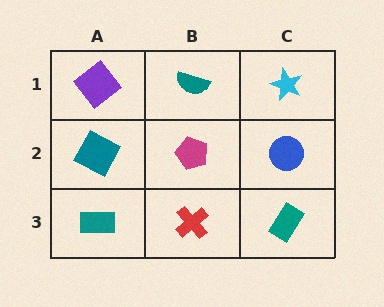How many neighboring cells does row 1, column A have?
2.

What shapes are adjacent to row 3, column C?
A blue circle (row 2, column C), a red cross (row 3, column B).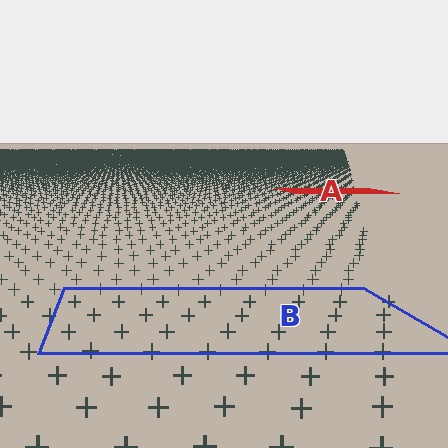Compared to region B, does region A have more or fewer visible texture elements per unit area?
Region A has more texture elements per unit area — they are packed more densely because it is farther away.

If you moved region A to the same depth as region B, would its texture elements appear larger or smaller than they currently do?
They would appear larger. At a closer depth, the same texture elements are projected at a bigger on-screen size.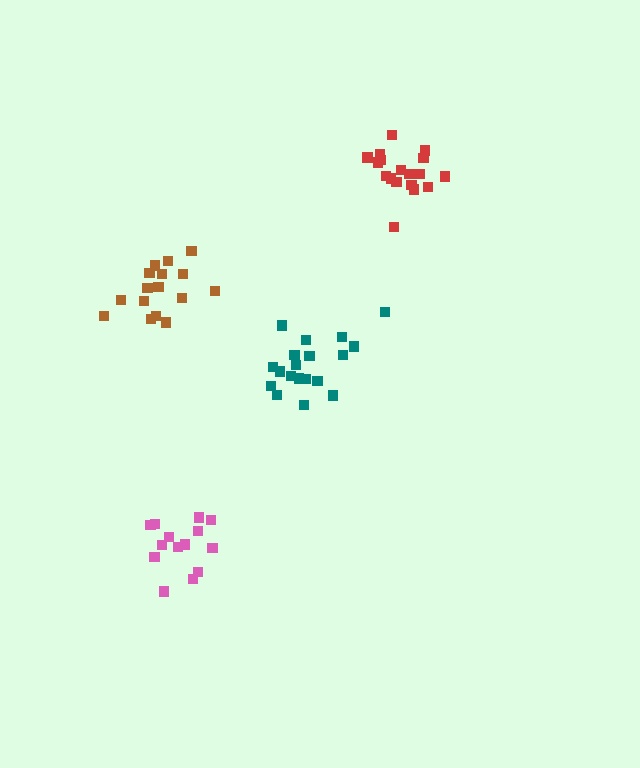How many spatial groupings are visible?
There are 4 spatial groupings.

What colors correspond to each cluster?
The clusters are colored: pink, red, teal, brown.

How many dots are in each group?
Group 1: 14 dots, Group 2: 18 dots, Group 3: 19 dots, Group 4: 16 dots (67 total).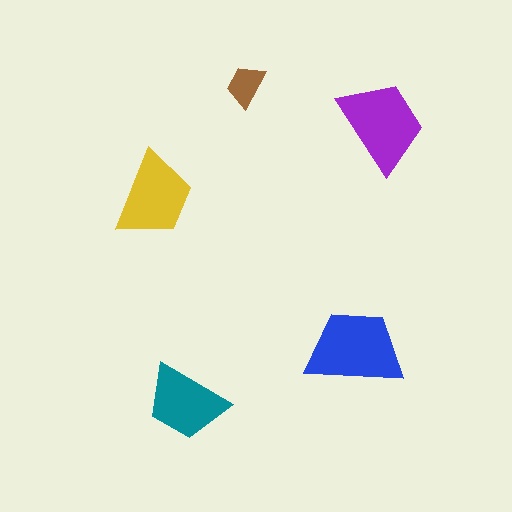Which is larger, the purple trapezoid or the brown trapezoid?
The purple one.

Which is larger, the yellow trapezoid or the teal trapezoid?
The yellow one.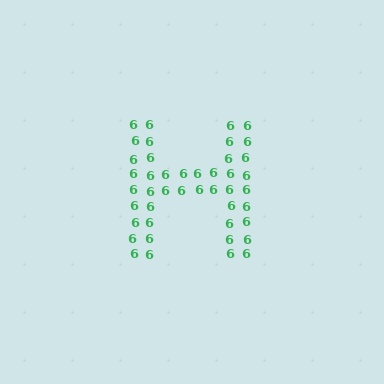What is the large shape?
The large shape is the letter H.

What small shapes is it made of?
It is made of small digit 6's.